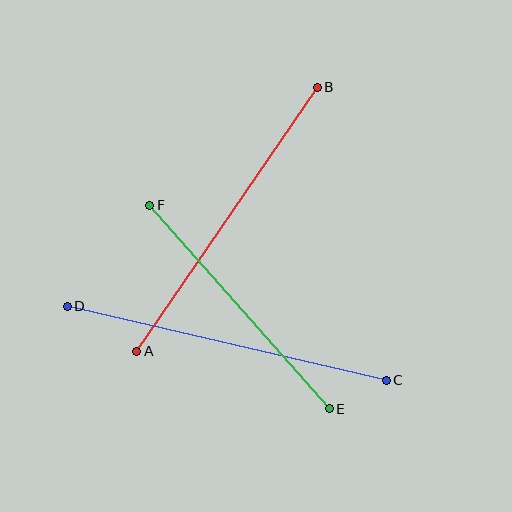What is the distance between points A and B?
The distance is approximately 320 pixels.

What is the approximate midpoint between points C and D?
The midpoint is at approximately (227, 343) pixels.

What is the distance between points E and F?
The distance is approximately 272 pixels.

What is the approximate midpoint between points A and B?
The midpoint is at approximately (227, 219) pixels.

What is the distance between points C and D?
The distance is approximately 328 pixels.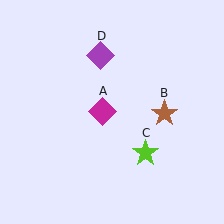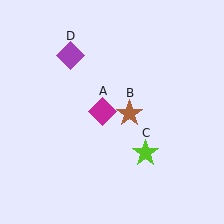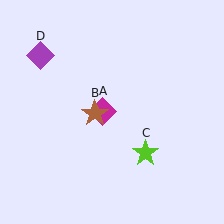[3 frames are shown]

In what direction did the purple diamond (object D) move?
The purple diamond (object D) moved left.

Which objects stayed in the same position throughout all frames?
Magenta diamond (object A) and lime star (object C) remained stationary.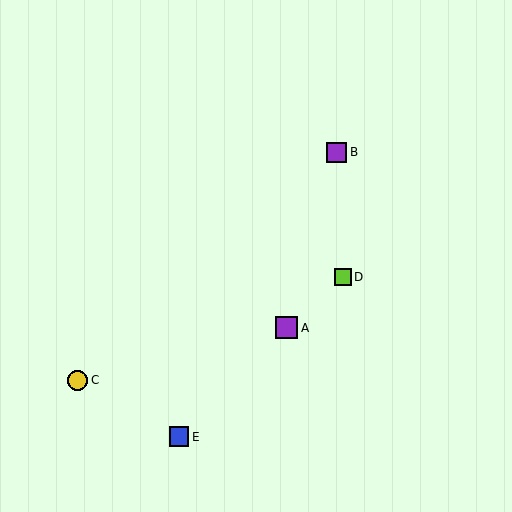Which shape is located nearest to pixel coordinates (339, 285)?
The lime square (labeled D) at (343, 277) is nearest to that location.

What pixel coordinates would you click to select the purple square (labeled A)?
Click at (287, 328) to select the purple square A.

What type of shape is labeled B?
Shape B is a purple square.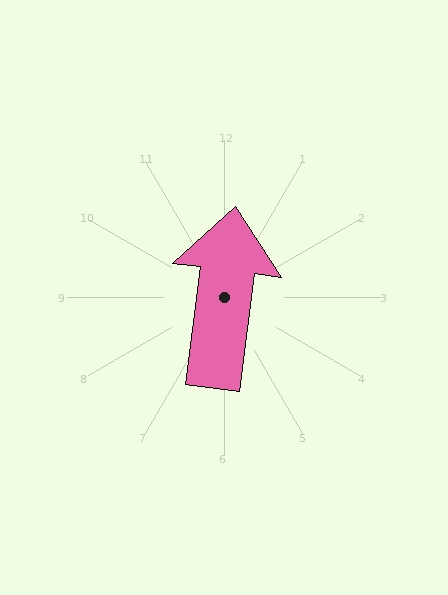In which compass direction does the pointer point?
North.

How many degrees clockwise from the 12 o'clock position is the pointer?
Approximately 7 degrees.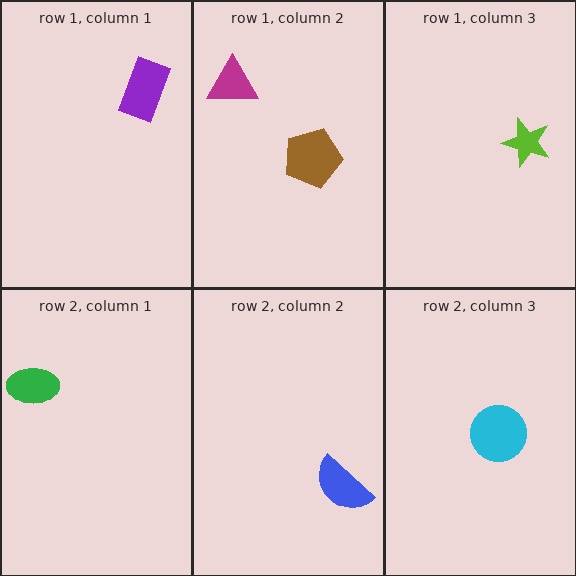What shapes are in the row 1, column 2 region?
The magenta triangle, the brown pentagon.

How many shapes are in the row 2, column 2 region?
1.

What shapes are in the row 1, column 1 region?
The purple rectangle.